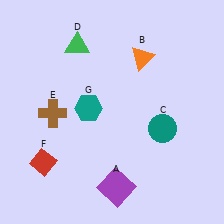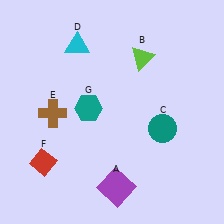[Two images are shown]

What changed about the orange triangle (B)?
In Image 1, B is orange. In Image 2, it changed to lime.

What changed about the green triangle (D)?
In Image 1, D is green. In Image 2, it changed to cyan.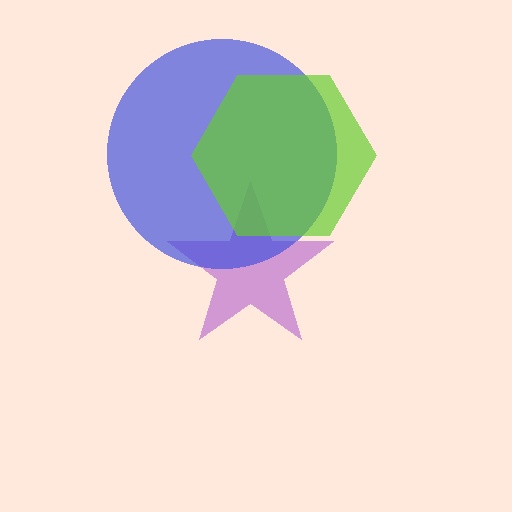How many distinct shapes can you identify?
There are 3 distinct shapes: a purple star, a blue circle, a lime hexagon.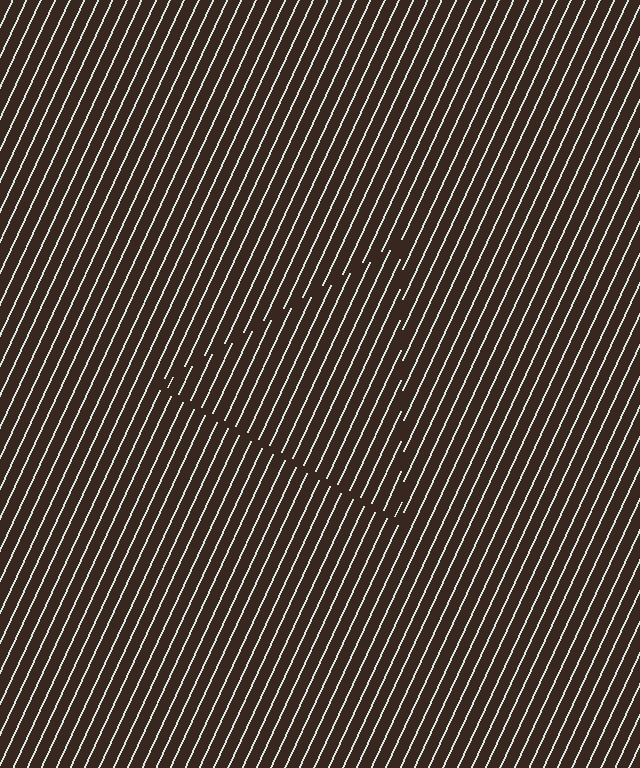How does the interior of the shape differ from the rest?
The interior of the shape contains the same grating, shifted by half a period — the contour is defined by the phase discontinuity where line-ends from the inner and outer gratings abut.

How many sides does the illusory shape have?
3 sides — the line-ends trace a triangle.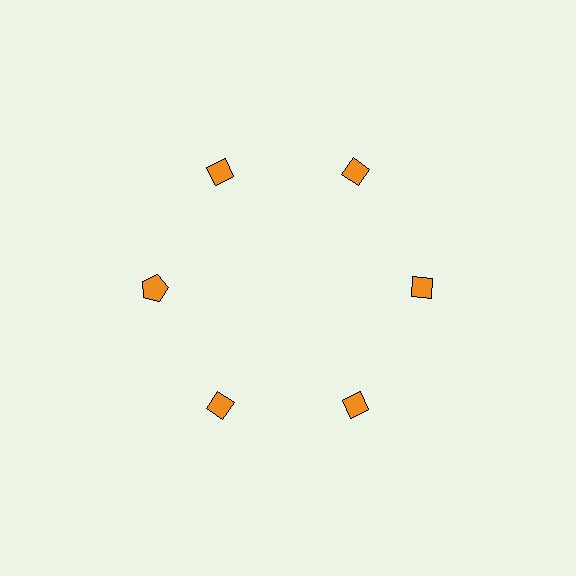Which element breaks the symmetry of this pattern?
The orange pentagon at roughly the 9 o'clock position breaks the symmetry. All other shapes are orange diamonds.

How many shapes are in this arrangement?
There are 6 shapes arranged in a ring pattern.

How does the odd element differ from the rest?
It has a different shape: pentagon instead of diamond.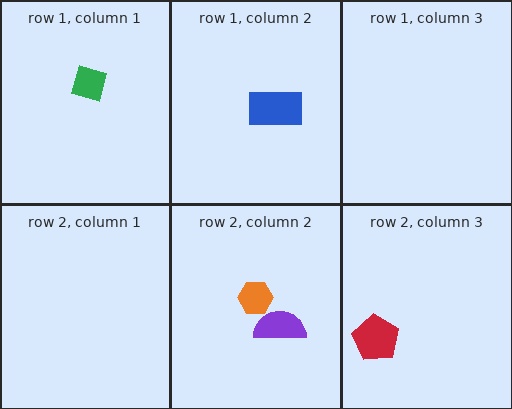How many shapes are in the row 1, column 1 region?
1.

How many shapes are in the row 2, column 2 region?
2.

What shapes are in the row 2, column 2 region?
The orange hexagon, the purple semicircle.